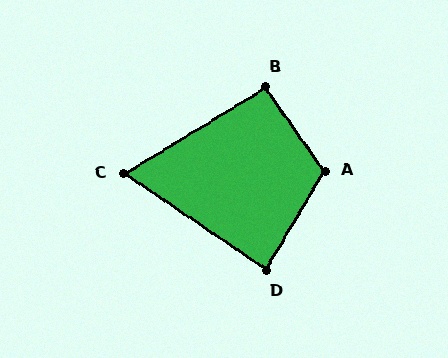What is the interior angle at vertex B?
Approximately 94 degrees (approximately right).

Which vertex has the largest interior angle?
A, at approximately 115 degrees.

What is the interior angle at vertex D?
Approximately 86 degrees (approximately right).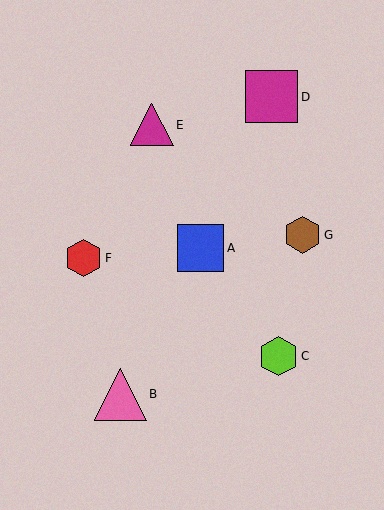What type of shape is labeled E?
Shape E is a magenta triangle.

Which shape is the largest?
The pink triangle (labeled B) is the largest.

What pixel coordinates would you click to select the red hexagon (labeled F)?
Click at (84, 258) to select the red hexagon F.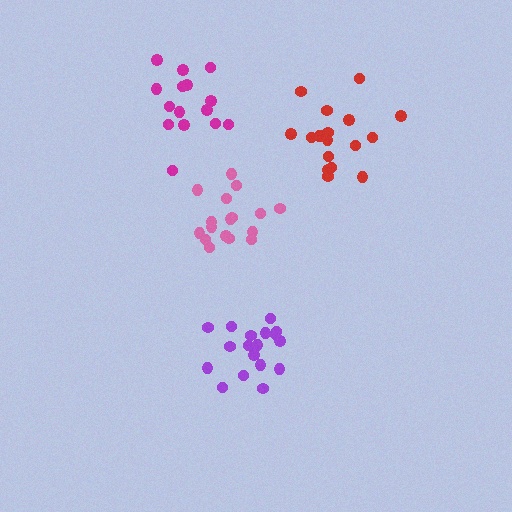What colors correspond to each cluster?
The clusters are colored: pink, purple, magenta, red.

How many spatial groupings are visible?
There are 4 spatial groupings.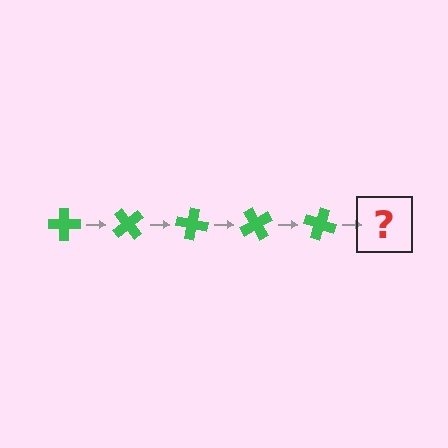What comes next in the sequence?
The next element should be a green cross rotated 250 degrees.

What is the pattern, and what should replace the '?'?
The pattern is that the cross rotates 50 degrees each step. The '?' should be a green cross rotated 250 degrees.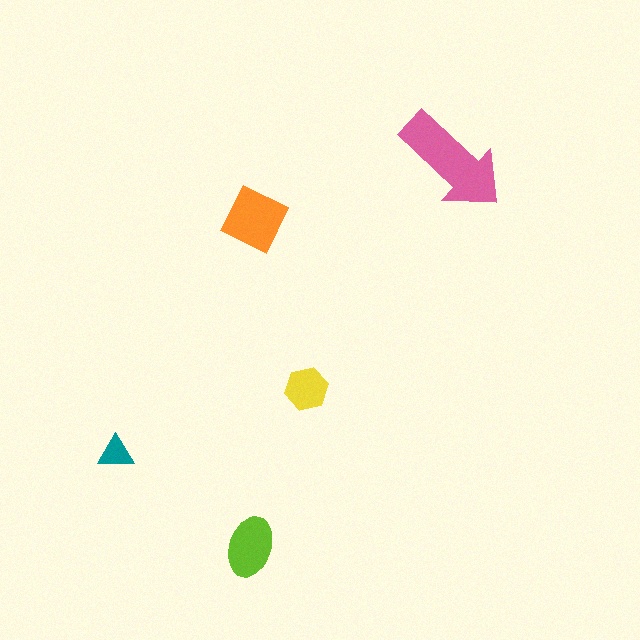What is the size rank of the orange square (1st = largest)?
2nd.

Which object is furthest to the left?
The teal triangle is leftmost.